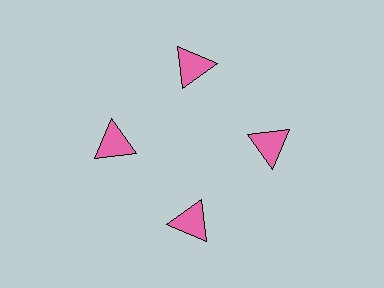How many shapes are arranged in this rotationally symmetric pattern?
There are 4 shapes, arranged in 4 groups of 1.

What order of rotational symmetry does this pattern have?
This pattern has 4-fold rotational symmetry.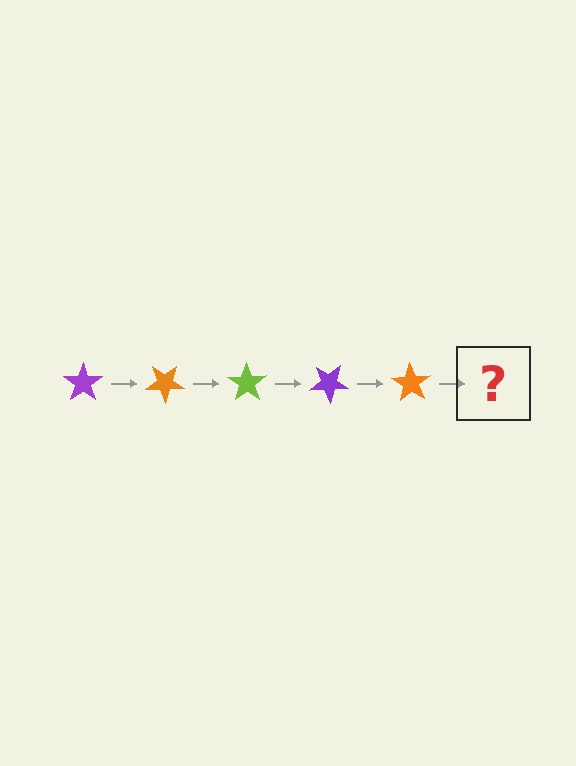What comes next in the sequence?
The next element should be a lime star, rotated 175 degrees from the start.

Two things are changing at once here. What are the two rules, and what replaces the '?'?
The two rules are that it rotates 35 degrees each step and the color cycles through purple, orange, and lime. The '?' should be a lime star, rotated 175 degrees from the start.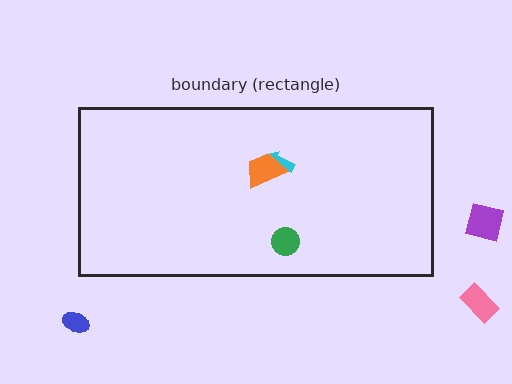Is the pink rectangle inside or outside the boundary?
Outside.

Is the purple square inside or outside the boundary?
Outside.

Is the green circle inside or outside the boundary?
Inside.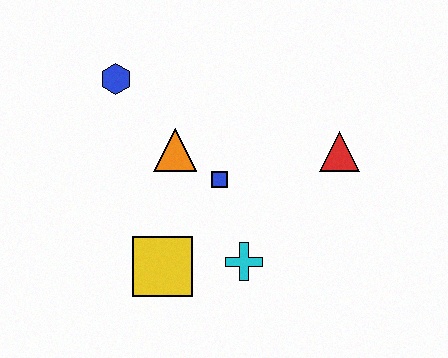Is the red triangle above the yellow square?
Yes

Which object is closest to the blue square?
The orange triangle is closest to the blue square.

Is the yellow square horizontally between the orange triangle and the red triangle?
No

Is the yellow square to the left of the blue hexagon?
No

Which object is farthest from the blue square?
The blue hexagon is farthest from the blue square.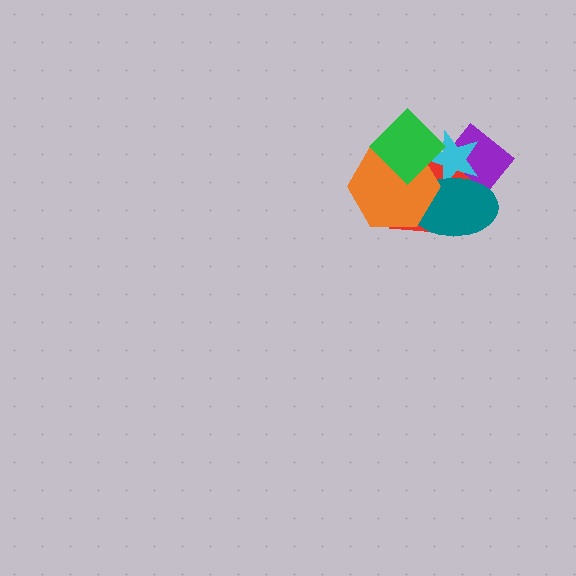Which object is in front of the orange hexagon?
The green diamond is in front of the orange hexagon.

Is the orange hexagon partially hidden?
Yes, it is partially covered by another shape.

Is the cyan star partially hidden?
Yes, it is partially covered by another shape.